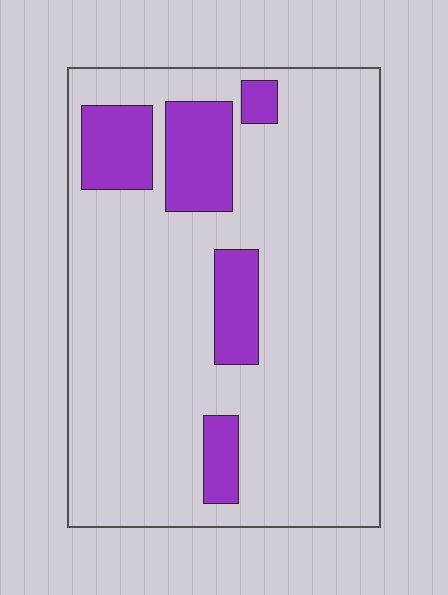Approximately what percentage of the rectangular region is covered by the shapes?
Approximately 15%.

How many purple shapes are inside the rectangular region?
5.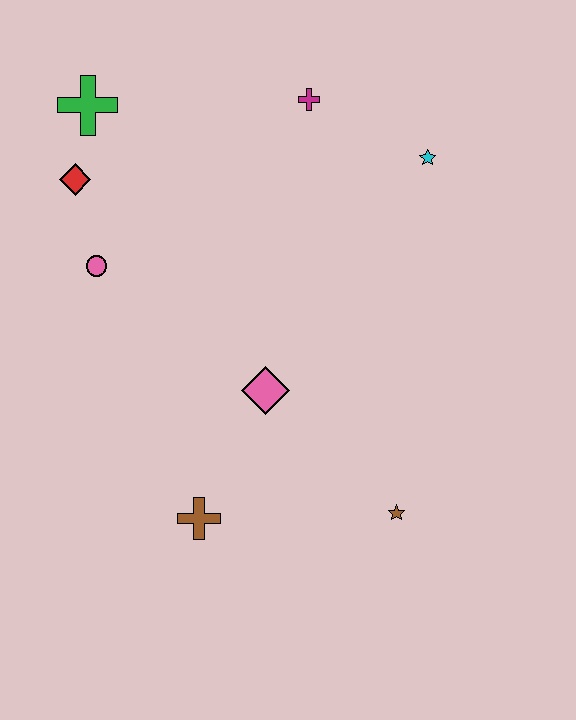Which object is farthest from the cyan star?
The brown cross is farthest from the cyan star.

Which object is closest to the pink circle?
The red diamond is closest to the pink circle.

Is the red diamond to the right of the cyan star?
No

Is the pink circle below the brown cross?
No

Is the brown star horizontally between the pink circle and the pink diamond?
No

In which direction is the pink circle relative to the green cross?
The pink circle is below the green cross.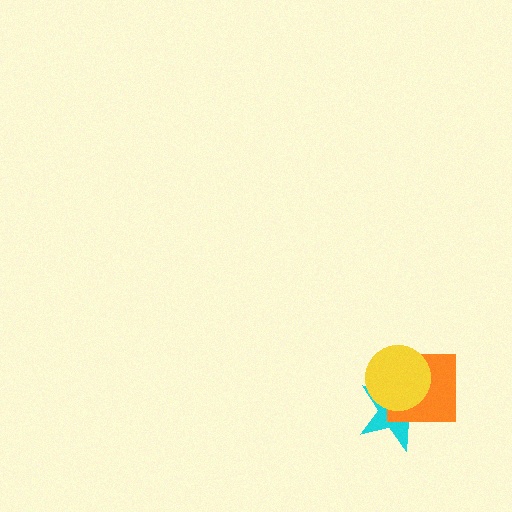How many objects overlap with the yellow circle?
2 objects overlap with the yellow circle.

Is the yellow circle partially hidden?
No, no other shape covers it.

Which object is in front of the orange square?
The yellow circle is in front of the orange square.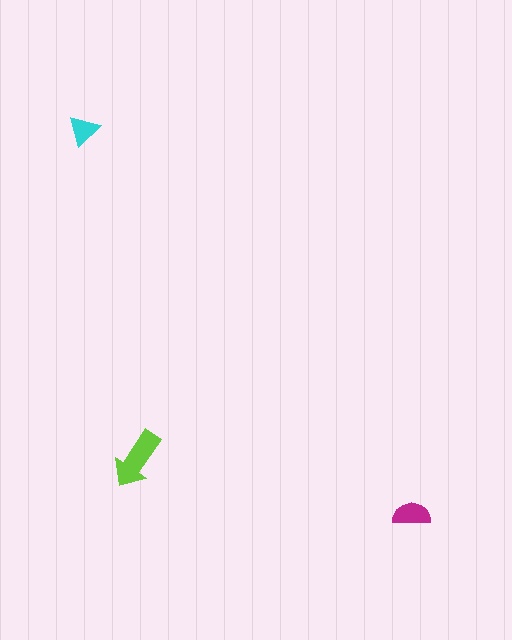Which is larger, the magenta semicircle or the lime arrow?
The lime arrow.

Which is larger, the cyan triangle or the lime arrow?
The lime arrow.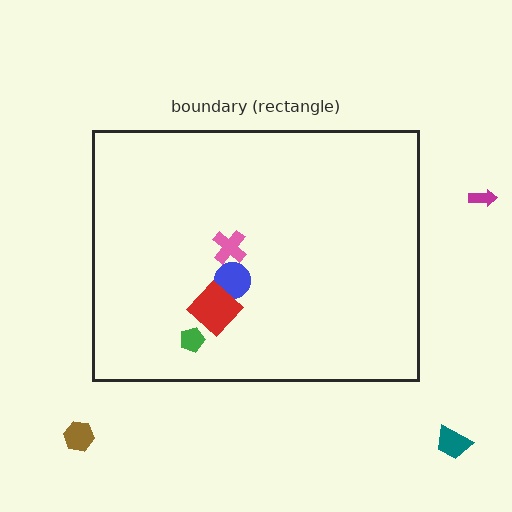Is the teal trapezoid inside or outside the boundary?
Outside.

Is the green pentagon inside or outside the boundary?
Inside.